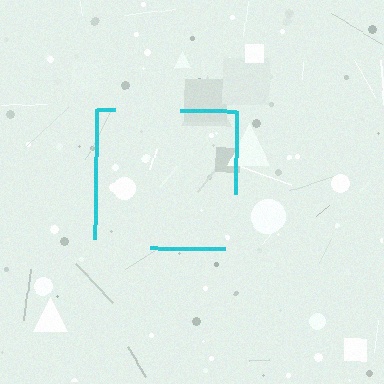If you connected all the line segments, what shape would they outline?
They would outline a square.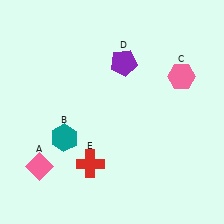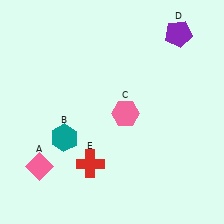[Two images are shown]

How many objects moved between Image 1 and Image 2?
2 objects moved between the two images.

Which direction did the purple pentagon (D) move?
The purple pentagon (D) moved right.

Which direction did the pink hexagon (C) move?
The pink hexagon (C) moved left.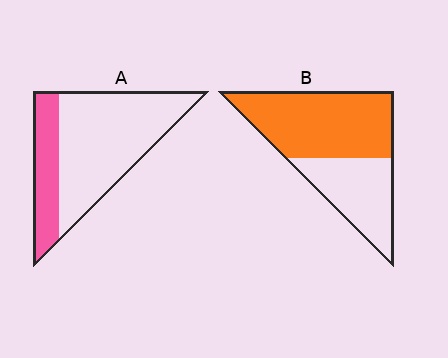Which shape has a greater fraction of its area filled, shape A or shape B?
Shape B.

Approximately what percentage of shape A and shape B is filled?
A is approximately 25% and B is approximately 60%.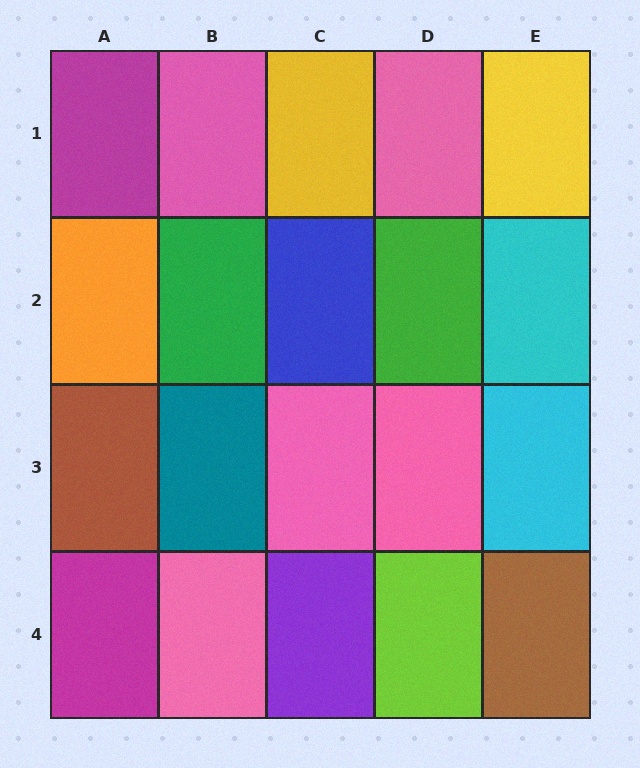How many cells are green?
2 cells are green.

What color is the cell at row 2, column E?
Cyan.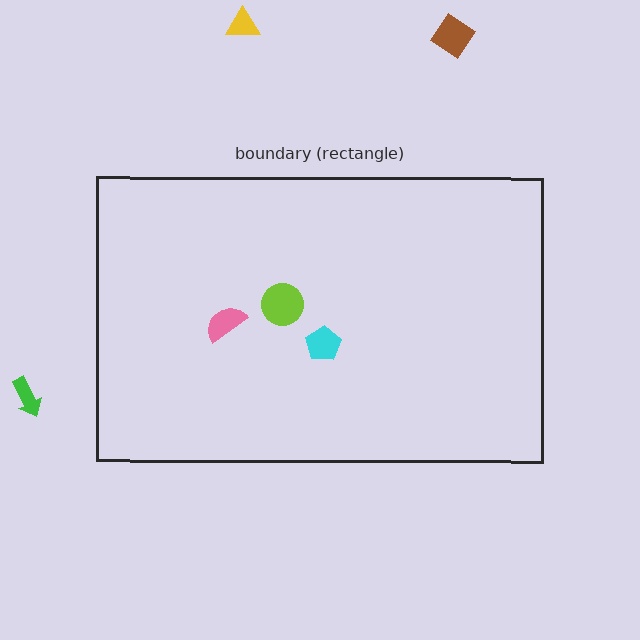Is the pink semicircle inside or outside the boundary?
Inside.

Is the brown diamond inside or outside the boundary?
Outside.